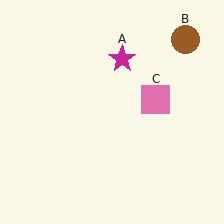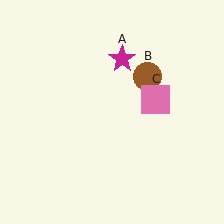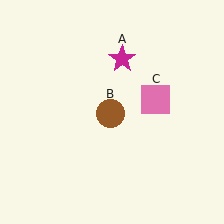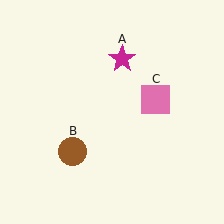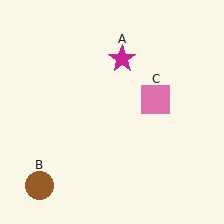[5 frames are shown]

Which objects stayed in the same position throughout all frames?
Magenta star (object A) and pink square (object C) remained stationary.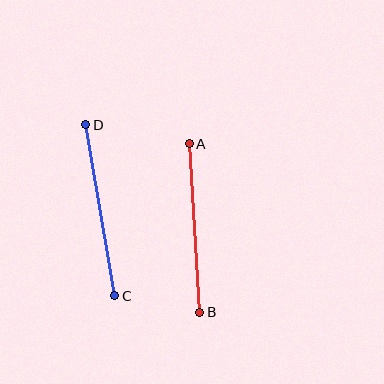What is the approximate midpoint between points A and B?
The midpoint is at approximately (194, 228) pixels.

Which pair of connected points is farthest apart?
Points C and D are farthest apart.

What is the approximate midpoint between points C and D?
The midpoint is at approximately (100, 210) pixels.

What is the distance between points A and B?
The distance is approximately 169 pixels.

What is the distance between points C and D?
The distance is approximately 173 pixels.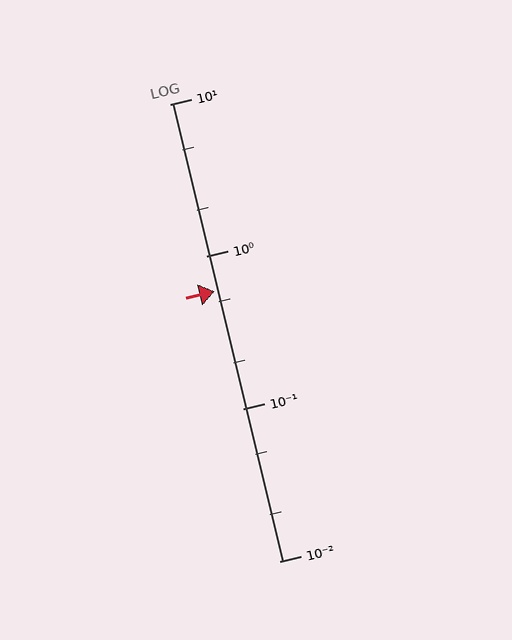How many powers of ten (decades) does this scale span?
The scale spans 3 decades, from 0.01 to 10.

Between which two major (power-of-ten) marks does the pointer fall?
The pointer is between 0.1 and 1.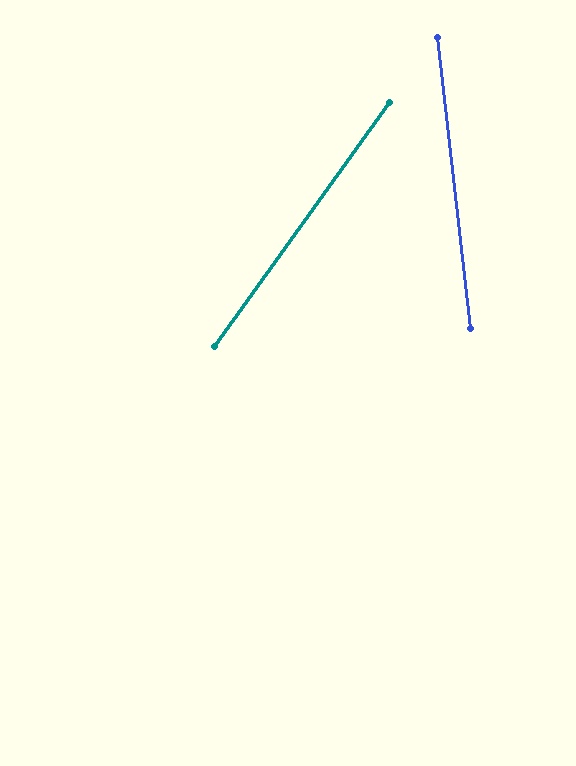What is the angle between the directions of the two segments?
Approximately 42 degrees.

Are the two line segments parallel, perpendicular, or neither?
Neither parallel nor perpendicular — they differ by about 42°.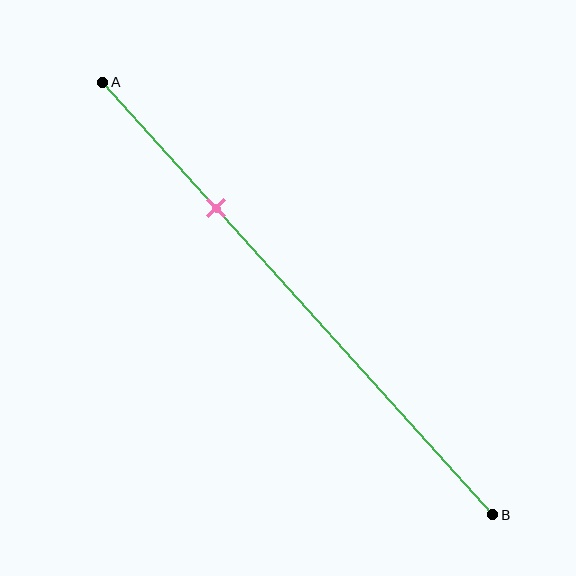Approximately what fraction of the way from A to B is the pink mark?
The pink mark is approximately 30% of the way from A to B.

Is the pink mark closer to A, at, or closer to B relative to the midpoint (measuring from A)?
The pink mark is closer to point A than the midpoint of segment AB.